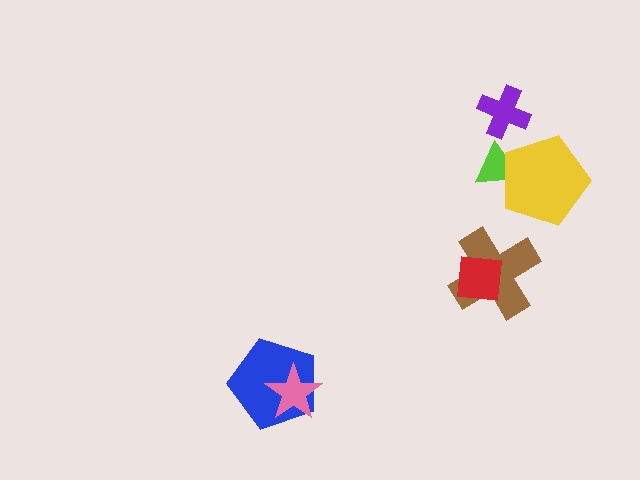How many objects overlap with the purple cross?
0 objects overlap with the purple cross.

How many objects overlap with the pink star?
1 object overlaps with the pink star.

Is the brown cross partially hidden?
Yes, it is partially covered by another shape.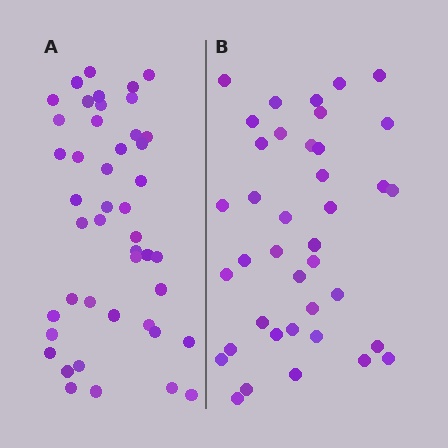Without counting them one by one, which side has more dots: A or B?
Region A (the left region) has more dots.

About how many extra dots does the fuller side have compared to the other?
Region A has about 6 more dots than region B.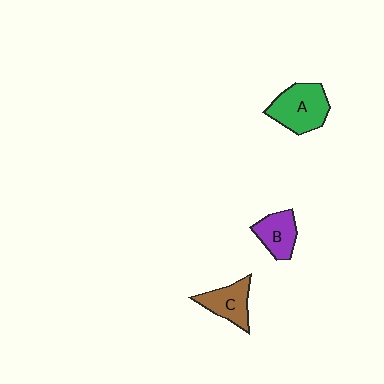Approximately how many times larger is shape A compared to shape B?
Approximately 1.5 times.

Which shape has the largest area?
Shape A (green).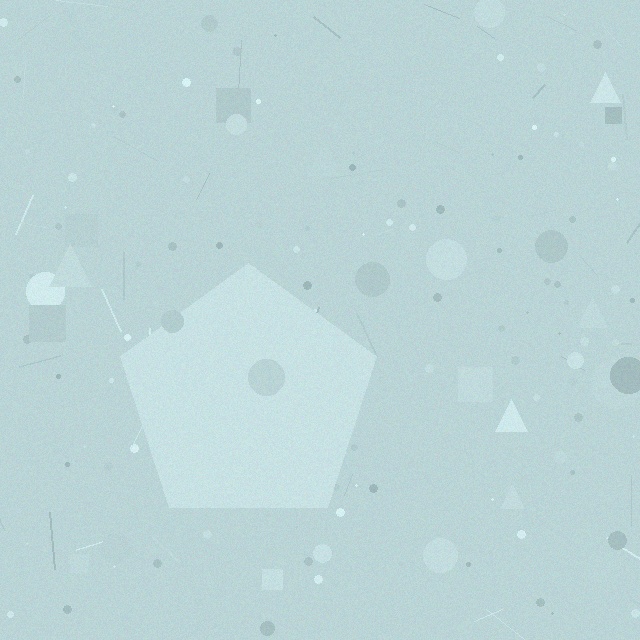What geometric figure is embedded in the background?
A pentagon is embedded in the background.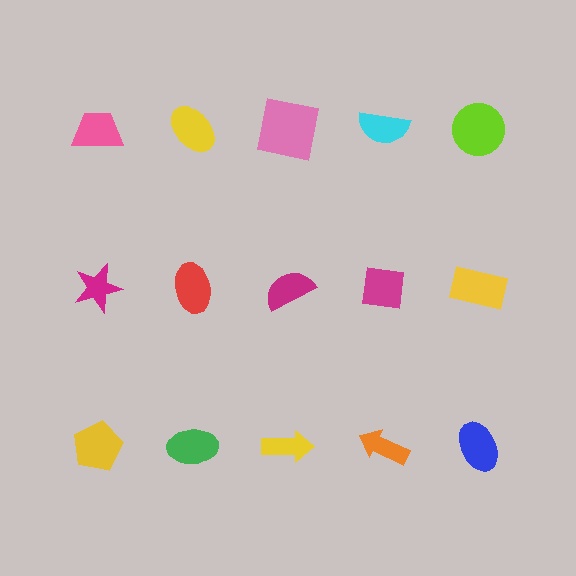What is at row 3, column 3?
A yellow arrow.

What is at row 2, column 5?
A yellow rectangle.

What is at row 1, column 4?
A cyan semicircle.